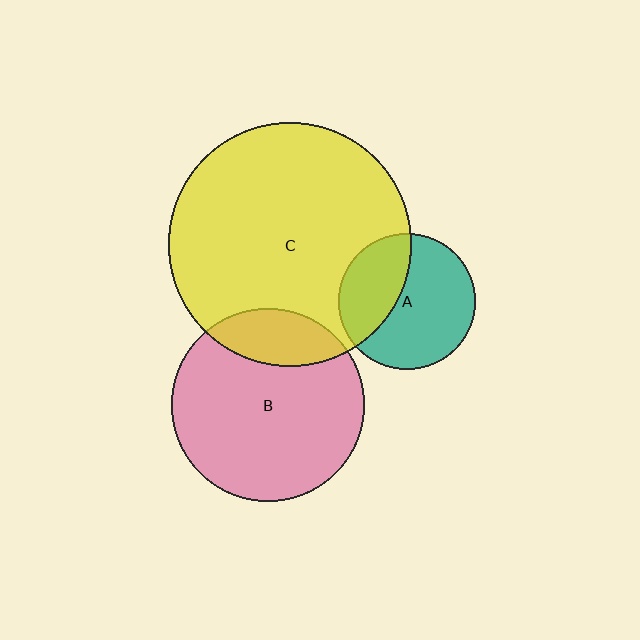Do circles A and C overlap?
Yes.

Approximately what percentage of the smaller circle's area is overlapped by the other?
Approximately 35%.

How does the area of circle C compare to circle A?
Approximately 3.2 times.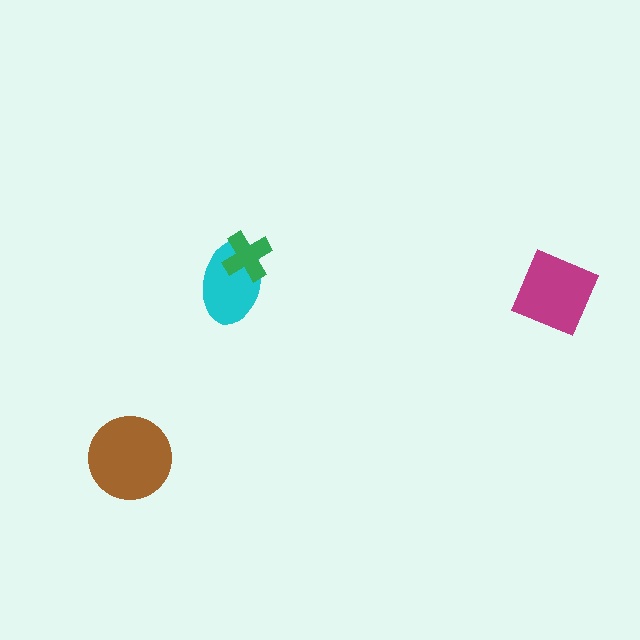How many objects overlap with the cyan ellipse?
1 object overlaps with the cyan ellipse.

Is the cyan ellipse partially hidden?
Yes, it is partially covered by another shape.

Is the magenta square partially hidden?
No, no other shape covers it.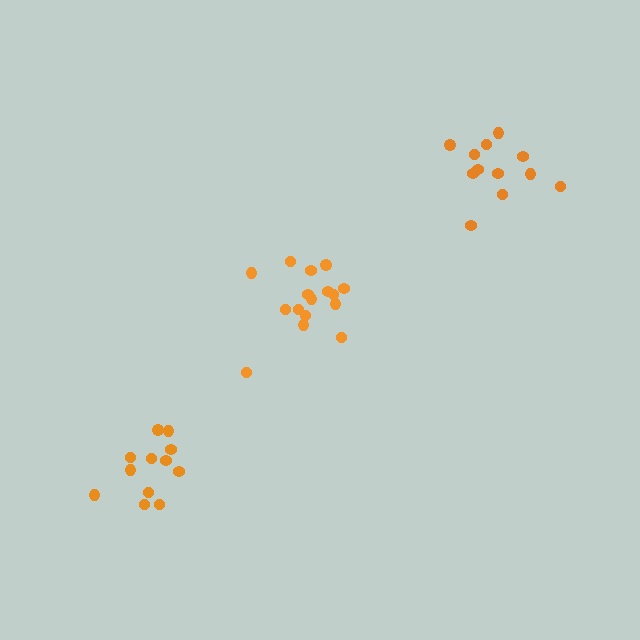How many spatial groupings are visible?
There are 3 spatial groupings.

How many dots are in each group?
Group 1: 12 dots, Group 2: 16 dots, Group 3: 12 dots (40 total).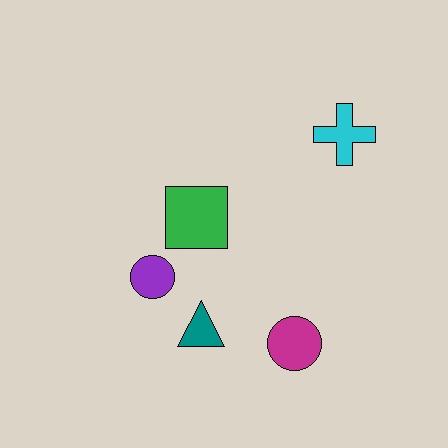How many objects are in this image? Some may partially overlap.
There are 5 objects.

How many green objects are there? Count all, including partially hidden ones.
There is 1 green object.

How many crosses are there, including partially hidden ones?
There is 1 cross.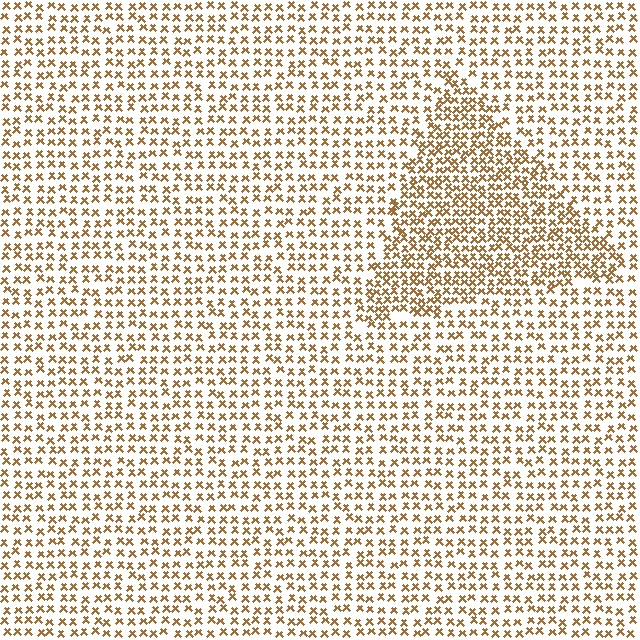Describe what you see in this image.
The image contains small brown elements arranged at two different densities. A triangle-shaped region is visible where the elements are more densely packed than the surrounding area.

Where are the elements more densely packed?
The elements are more densely packed inside the triangle boundary.